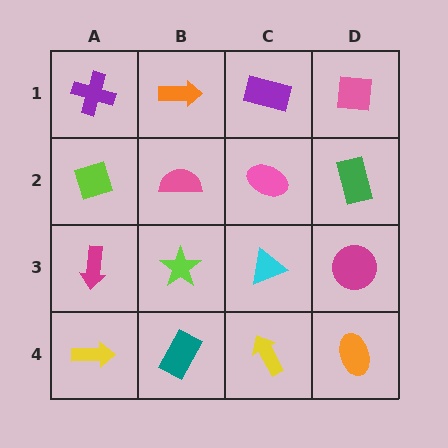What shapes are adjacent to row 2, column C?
A purple rectangle (row 1, column C), a cyan triangle (row 3, column C), a pink semicircle (row 2, column B), a green rectangle (row 2, column D).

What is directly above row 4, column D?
A magenta circle.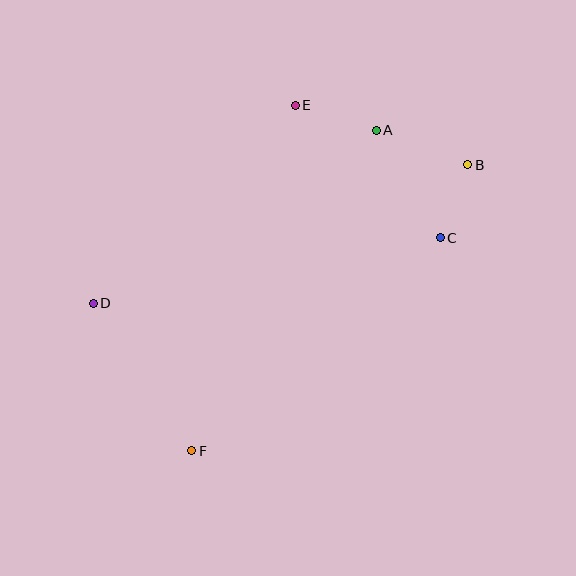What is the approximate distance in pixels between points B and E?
The distance between B and E is approximately 182 pixels.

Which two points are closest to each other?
Points B and C are closest to each other.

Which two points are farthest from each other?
Points B and D are farthest from each other.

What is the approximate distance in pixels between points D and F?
The distance between D and F is approximately 177 pixels.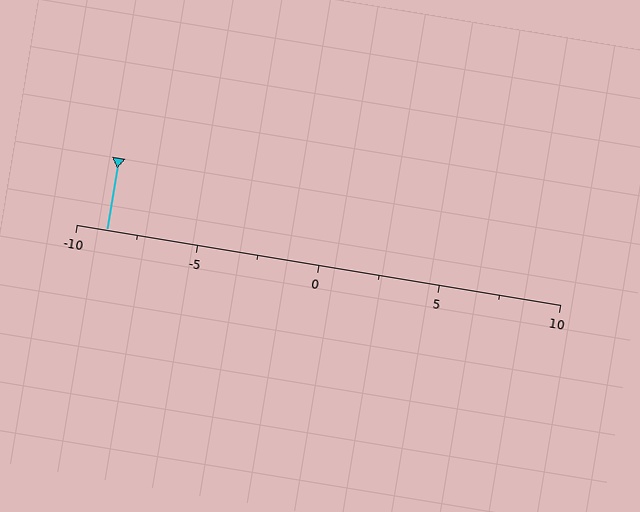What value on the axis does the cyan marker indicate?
The marker indicates approximately -8.8.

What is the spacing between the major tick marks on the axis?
The major ticks are spaced 5 apart.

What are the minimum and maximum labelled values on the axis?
The axis runs from -10 to 10.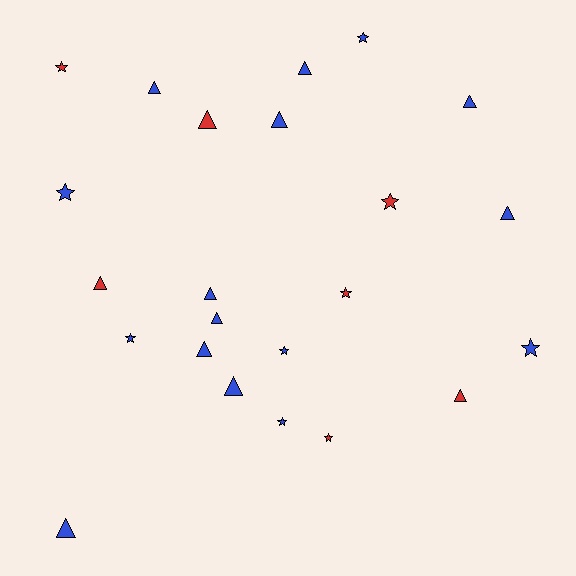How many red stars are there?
There are 4 red stars.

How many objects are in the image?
There are 23 objects.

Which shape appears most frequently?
Triangle, with 13 objects.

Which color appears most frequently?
Blue, with 16 objects.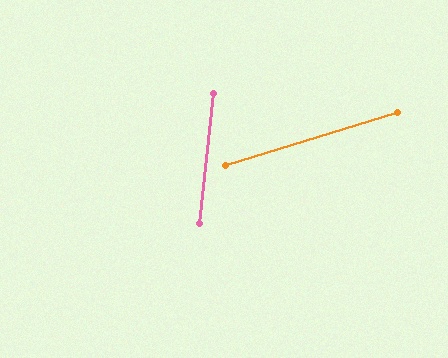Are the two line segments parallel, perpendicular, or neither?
Neither parallel nor perpendicular — they differ by about 67°.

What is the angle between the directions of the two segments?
Approximately 67 degrees.